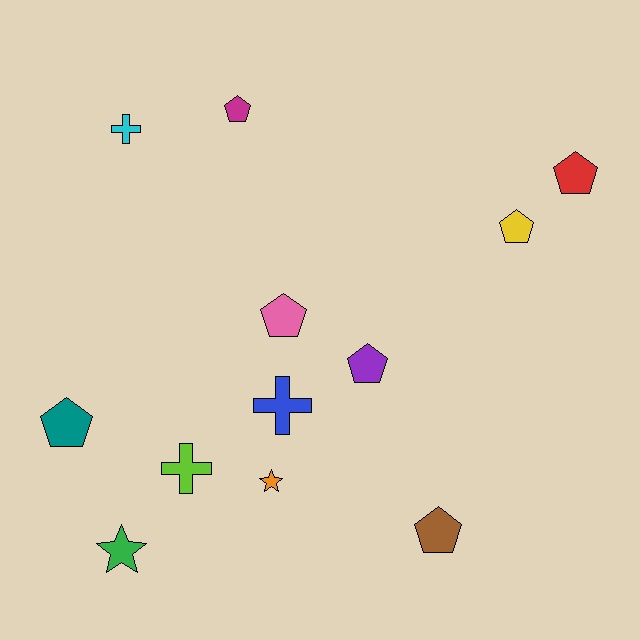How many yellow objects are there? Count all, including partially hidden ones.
There is 1 yellow object.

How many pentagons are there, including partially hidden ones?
There are 7 pentagons.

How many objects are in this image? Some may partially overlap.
There are 12 objects.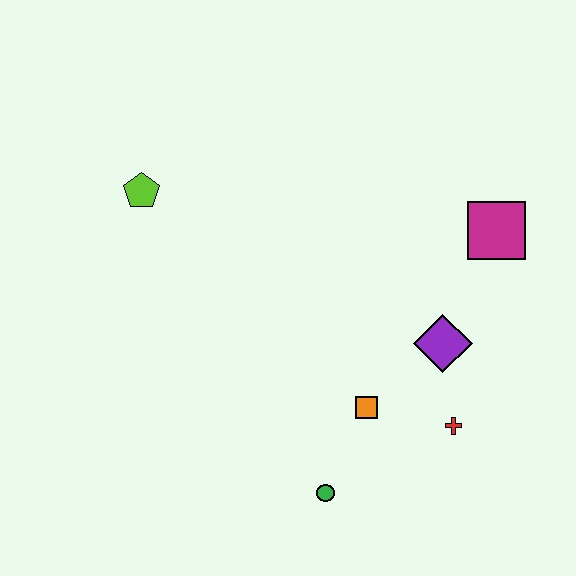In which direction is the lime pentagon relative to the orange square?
The lime pentagon is to the left of the orange square.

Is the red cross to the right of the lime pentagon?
Yes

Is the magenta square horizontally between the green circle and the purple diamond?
No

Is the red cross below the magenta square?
Yes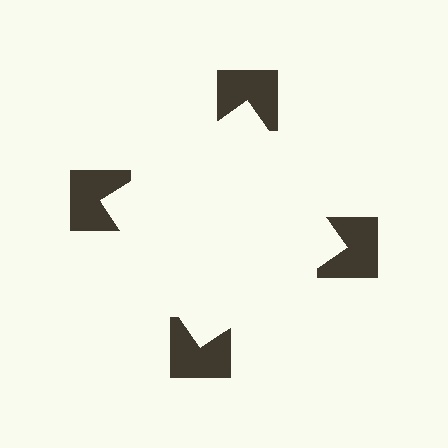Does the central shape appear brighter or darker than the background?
It typically appears slightly brighter than the background, even though no actual brightness change is drawn.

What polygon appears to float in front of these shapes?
An illusory square — its edges are inferred from the aligned wedge cuts in the notched squares, not physically drawn.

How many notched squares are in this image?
There are 4 — one at each vertex of the illusory square.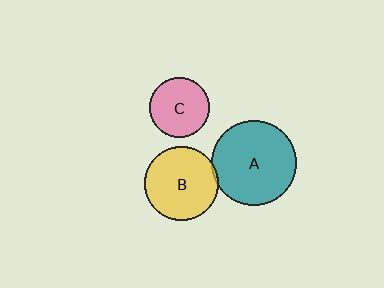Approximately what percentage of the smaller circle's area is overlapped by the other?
Approximately 5%.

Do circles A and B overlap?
Yes.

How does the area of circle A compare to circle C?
Approximately 2.0 times.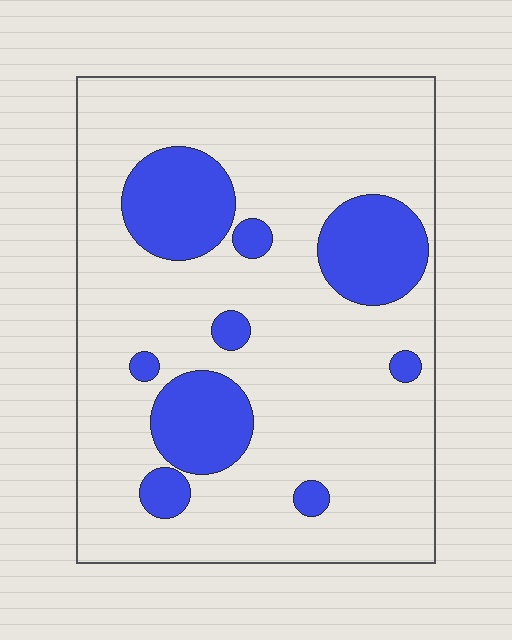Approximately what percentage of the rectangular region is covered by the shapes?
Approximately 20%.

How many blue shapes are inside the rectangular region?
9.